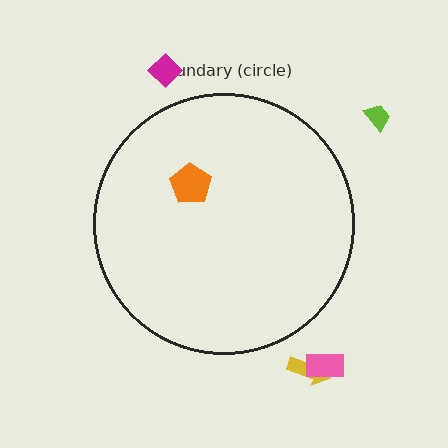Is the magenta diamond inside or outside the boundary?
Outside.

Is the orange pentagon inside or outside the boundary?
Inside.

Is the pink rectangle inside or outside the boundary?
Outside.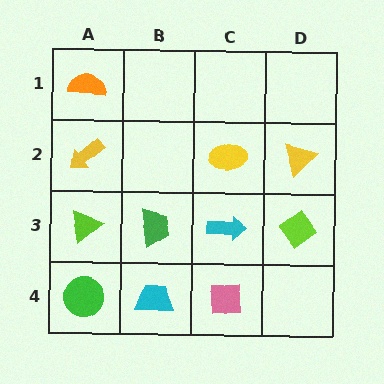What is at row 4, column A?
A green circle.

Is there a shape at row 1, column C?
No, that cell is empty.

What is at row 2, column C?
A yellow ellipse.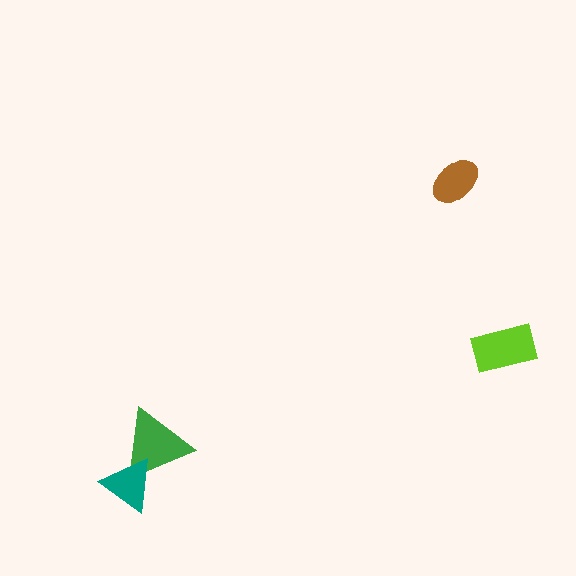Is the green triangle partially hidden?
Yes, it is partially covered by another shape.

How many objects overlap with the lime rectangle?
0 objects overlap with the lime rectangle.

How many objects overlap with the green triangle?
1 object overlaps with the green triangle.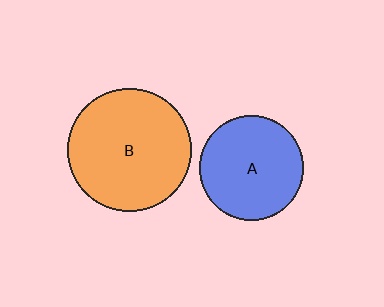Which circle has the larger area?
Circle B (orange).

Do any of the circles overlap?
No, none of the circles overlap.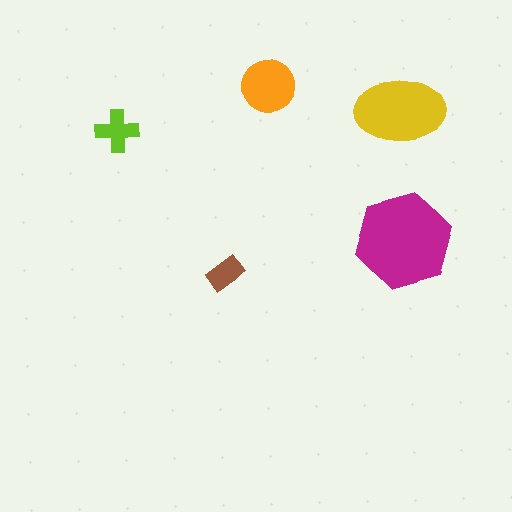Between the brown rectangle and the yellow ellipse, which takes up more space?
The yellow ellipse.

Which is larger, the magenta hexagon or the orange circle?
The magenta hexagon.